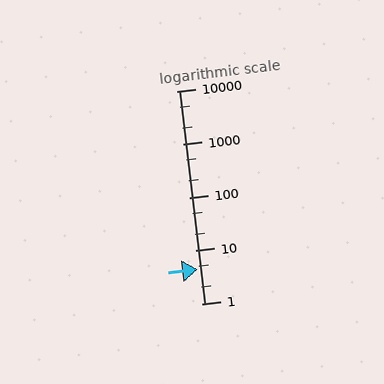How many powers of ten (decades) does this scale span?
The scale spans 4 decades, from 1 to 10000.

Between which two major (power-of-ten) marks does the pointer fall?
The pointer is between 1 and 10.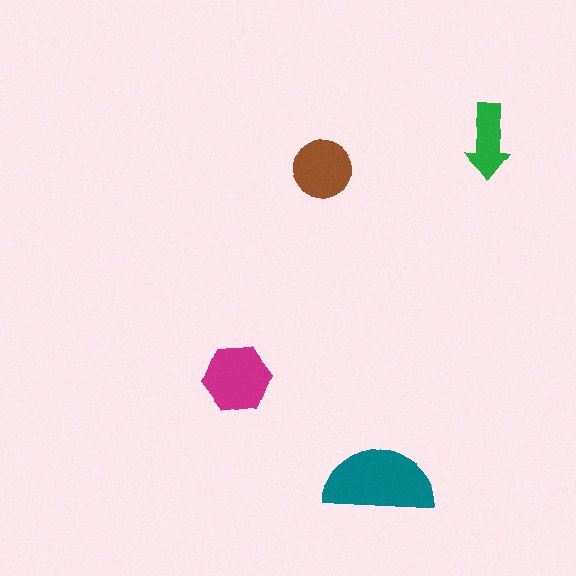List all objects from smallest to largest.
The green arrow, the brown circle, the magenta hexagon, the teal semicircle.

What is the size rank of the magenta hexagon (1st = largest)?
2nd.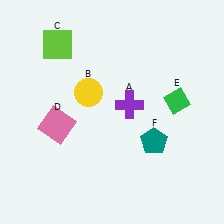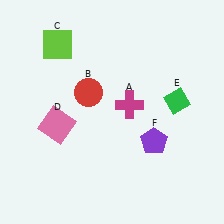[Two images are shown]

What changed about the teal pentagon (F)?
In Image 1, F is teal. In Image 2, it changed to purple.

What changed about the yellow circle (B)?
In Image 1, B is yellow. In Image 2, it changed to red.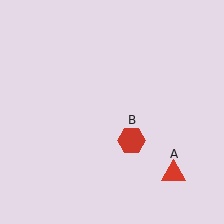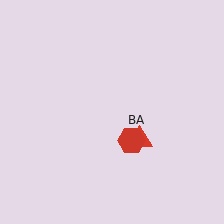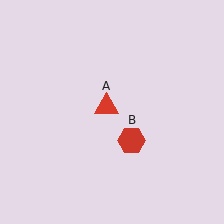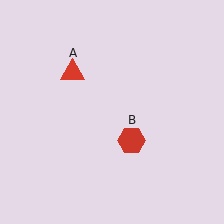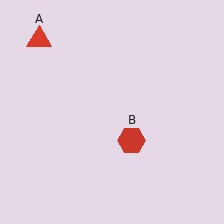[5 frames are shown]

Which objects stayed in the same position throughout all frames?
Red hexagon (object B) remained stationary.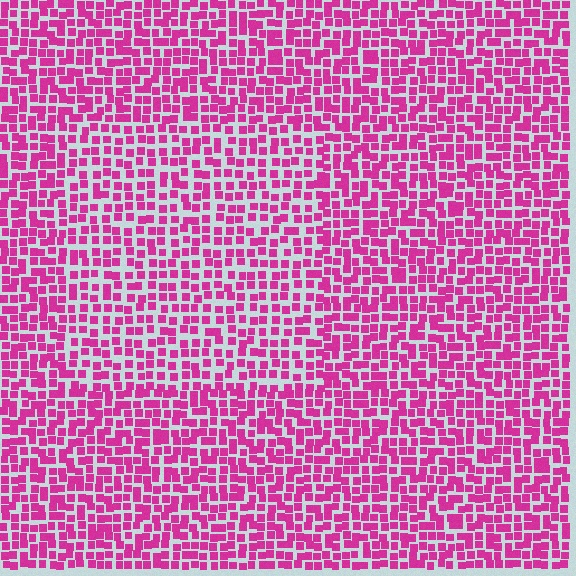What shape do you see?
I see a rectangle.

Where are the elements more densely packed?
The elements are more densely packed outside the rectangle boundary.